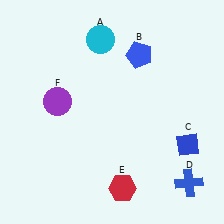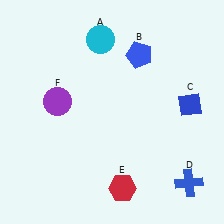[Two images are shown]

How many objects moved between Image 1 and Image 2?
1 object moved between the two images.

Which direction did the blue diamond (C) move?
The blue diamond (C) moved up.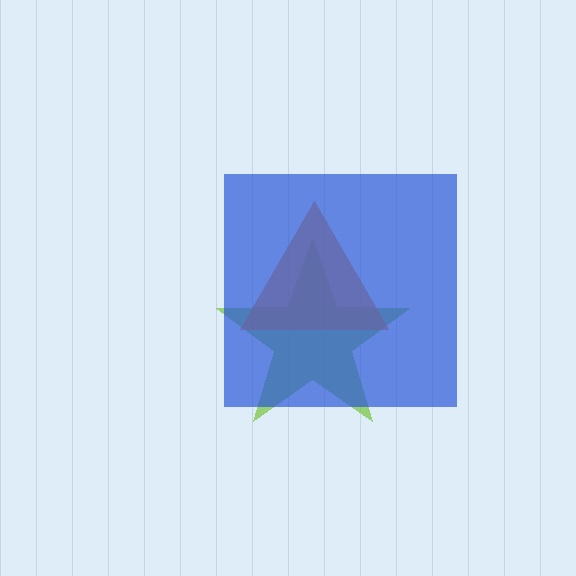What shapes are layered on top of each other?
The layered shapes are: a lime star, an orange triangle, a blue square.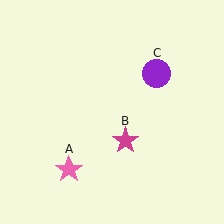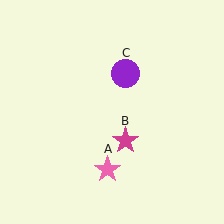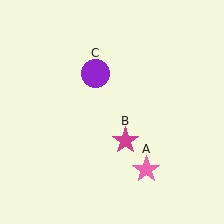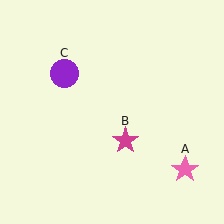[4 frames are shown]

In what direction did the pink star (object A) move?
The pink star (object A) moved right.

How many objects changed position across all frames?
2 objects changed position: pink star (object A), purple circle (object C).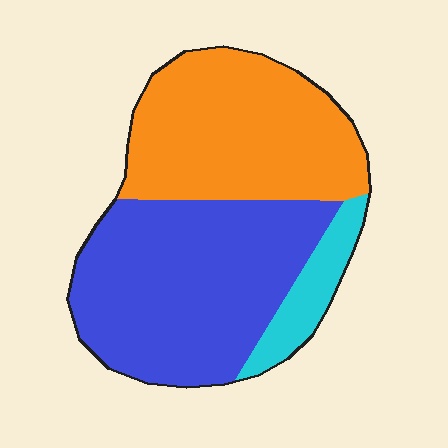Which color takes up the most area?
Blue, at roughly 50%.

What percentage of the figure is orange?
Orange covers roughly 40% of the figure.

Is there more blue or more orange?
Blue.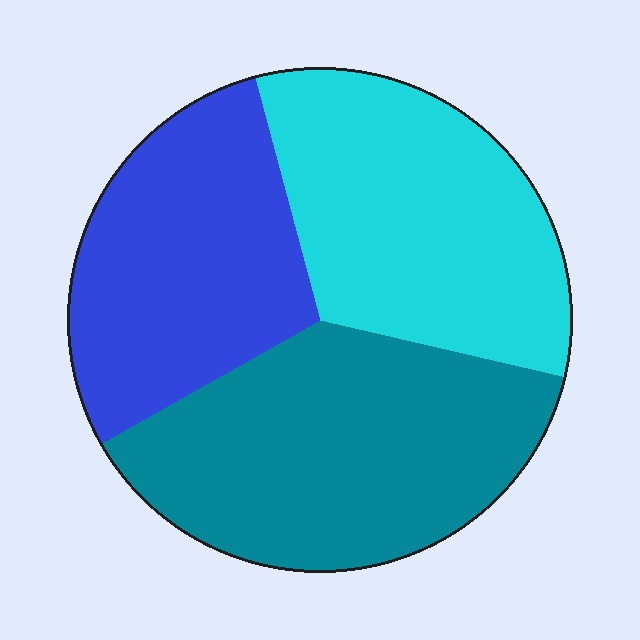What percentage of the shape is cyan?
Cyan covers about 35% of the shape.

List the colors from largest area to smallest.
From largest to smallest: teal, cyan, blue.